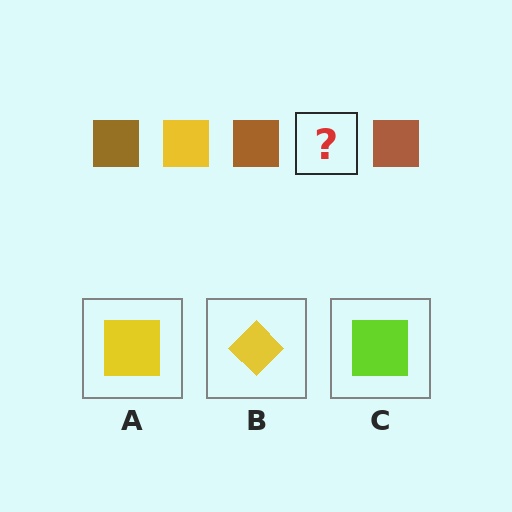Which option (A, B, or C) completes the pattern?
A.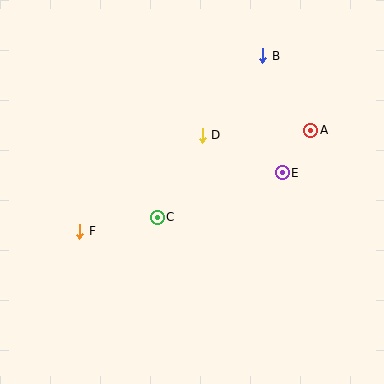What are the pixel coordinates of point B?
Point B is at (263, 56).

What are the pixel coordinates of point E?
Point E is at (282, 173).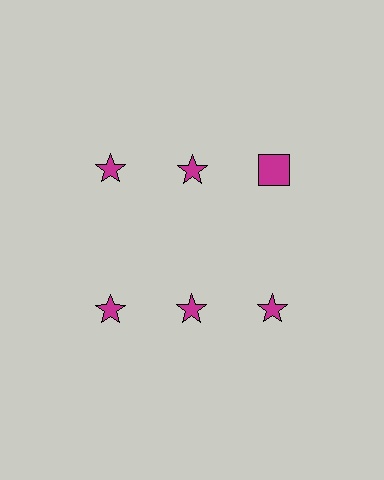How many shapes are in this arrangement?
There are 6 shapes arranged in a grid pattern.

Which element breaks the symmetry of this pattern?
The magenta square in the top row, center column breaks the symmetry. All other shapes are magenta stars.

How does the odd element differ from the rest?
It has a different shape: square instead of star.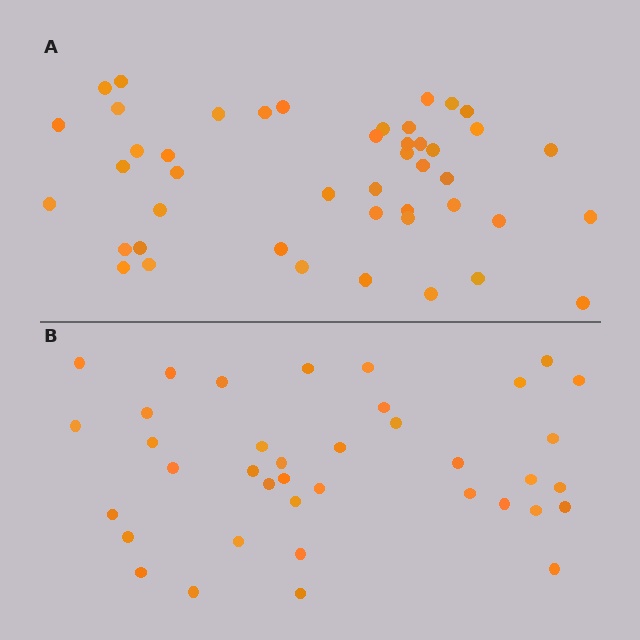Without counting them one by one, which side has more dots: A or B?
Region A (the top region) has more dots.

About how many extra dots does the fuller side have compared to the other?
Region A has roughly 8 or so more dots than region B.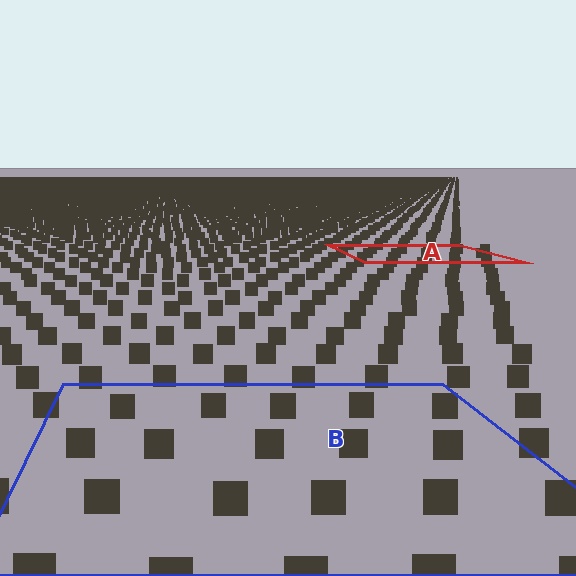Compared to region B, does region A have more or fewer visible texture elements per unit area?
Region A has more texture elements per unit area — they are packed more densely because it is farther away.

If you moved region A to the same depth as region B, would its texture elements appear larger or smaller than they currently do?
They would appear larger. At a closer depth, the same texture elements are projected at a bigger on-screen size.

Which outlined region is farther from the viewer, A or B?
Region A is farther from the viewer — the texture elements inside it appear smaller and more densely packed.